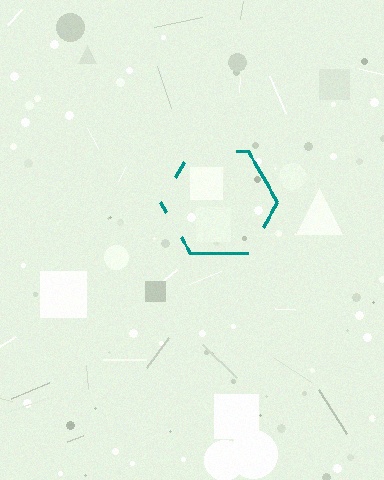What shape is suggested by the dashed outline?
The dashed outline suggests a hexagon.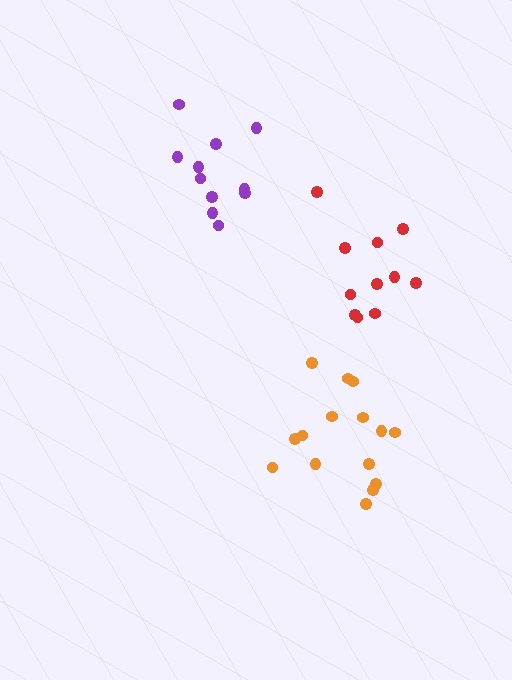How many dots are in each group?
Group 1: 11 dots, Group 2: 15 dots, Group 3: 11 dots (37 total).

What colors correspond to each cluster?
The clusters are colored: purple, orange, red.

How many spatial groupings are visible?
There are 3 spatial groupings.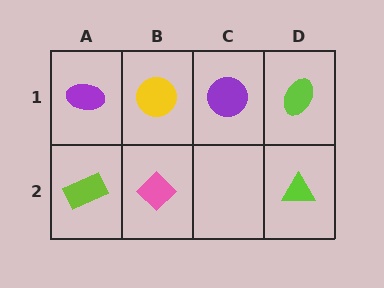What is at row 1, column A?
A purple ellipse.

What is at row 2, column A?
A lime rectangle.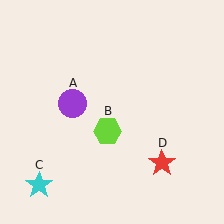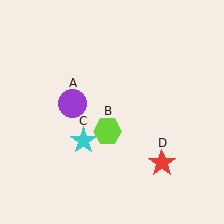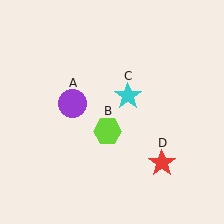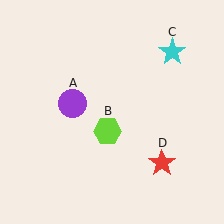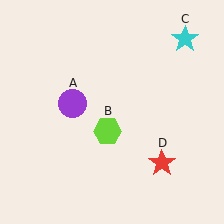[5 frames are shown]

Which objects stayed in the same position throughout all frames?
Purple circle (object A) and lime hexagon (object B) and red star (object D) remained stationary.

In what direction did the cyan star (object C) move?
The cyan star (object C) moved up and to the right.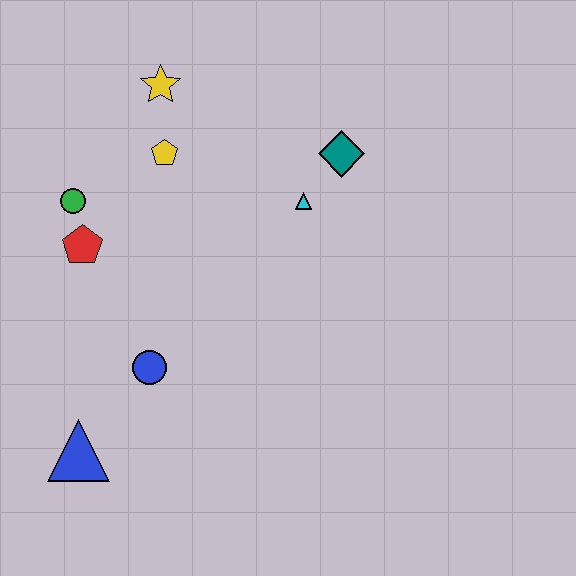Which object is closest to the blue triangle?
The blue circle is closest to the blue triangle.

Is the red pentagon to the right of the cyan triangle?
No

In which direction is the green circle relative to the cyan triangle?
The green circle is to the left of the cyan triangle.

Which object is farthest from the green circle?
The teal diamond is farthest from the green circle.